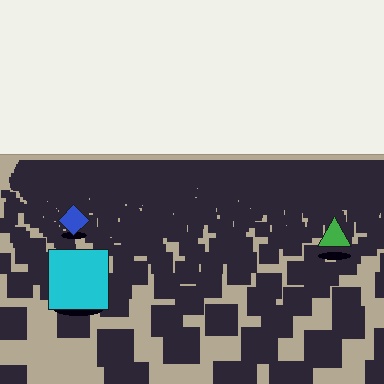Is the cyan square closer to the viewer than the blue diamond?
Yes. The cyan square is closer — you can tell from the texture gradient: the ground texture is coarser near it.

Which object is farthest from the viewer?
The blue diamond is farthest from the viewer. It appears smaller and the ground texture around it is denser.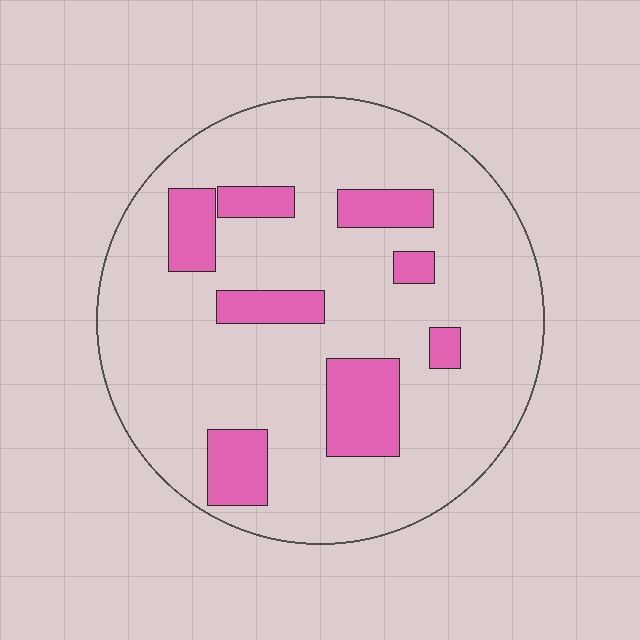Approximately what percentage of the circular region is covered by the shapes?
Approximately 20%.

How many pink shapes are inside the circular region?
8.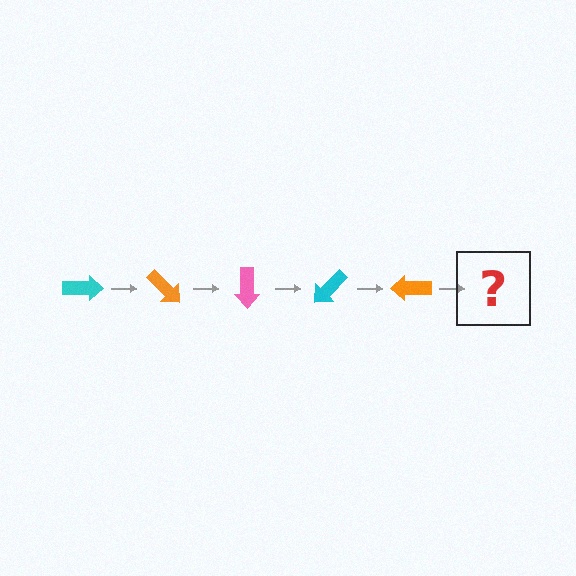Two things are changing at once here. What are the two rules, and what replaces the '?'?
The two rules are that it rotates 45 degrees each step and the color cycles through cyan, orange, and pink. The '?' should be a pink arrow, rotated 225 degrees from the start.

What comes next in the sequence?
The next element should be a pink arrow, rotated 225 degrees from the start.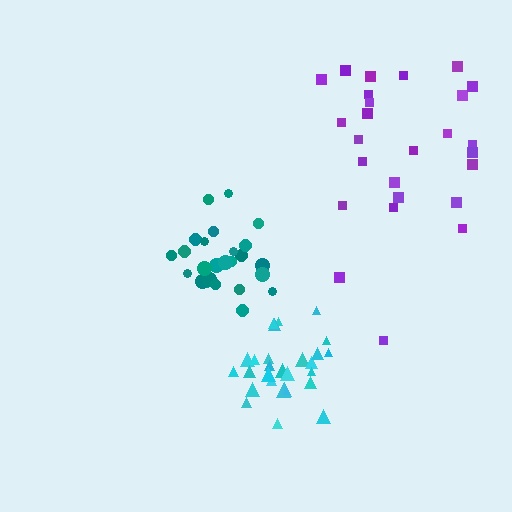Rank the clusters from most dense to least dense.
cyan, teal, purple.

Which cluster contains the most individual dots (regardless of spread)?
Cyan (28).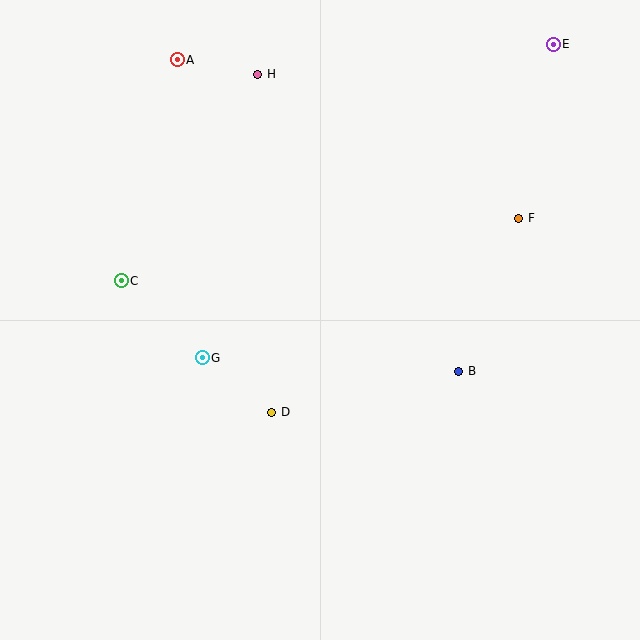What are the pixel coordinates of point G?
Point G is at (202, 358).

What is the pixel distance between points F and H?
The distance between F and H is 298 pixels.